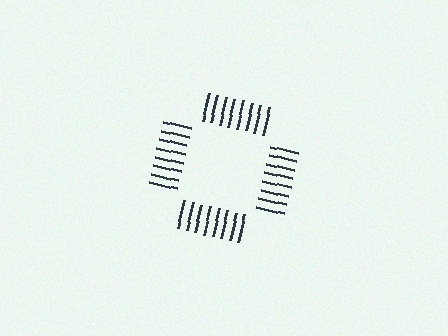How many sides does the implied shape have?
4 sides — the line-ends trace a square.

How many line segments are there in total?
32 — 8 along each of the 4 edges.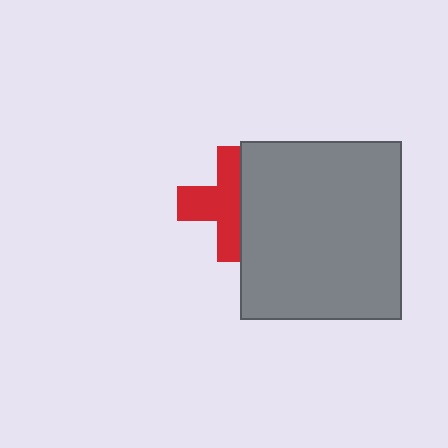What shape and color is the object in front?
The object in front is a gray rectangle.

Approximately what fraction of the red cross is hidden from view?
Roughly 42% of the red cross is hidden behind the gray rectangle.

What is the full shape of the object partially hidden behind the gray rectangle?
The partially hidden object is a red cross.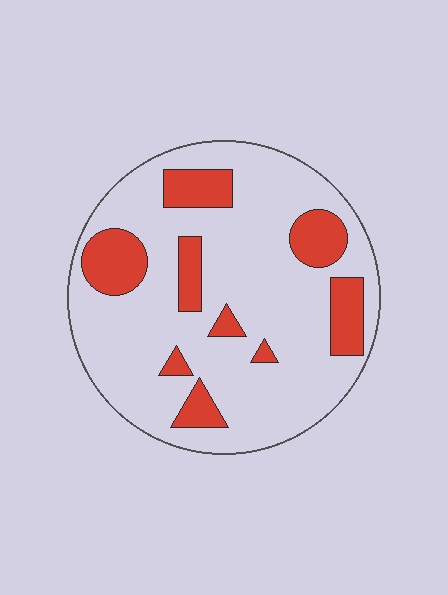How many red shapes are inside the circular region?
9.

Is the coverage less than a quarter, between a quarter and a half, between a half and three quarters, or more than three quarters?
Less than a quarter.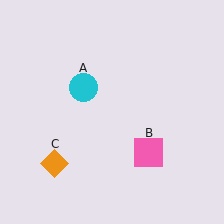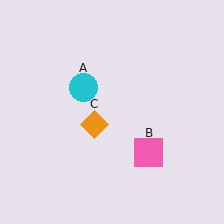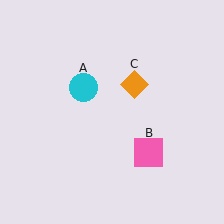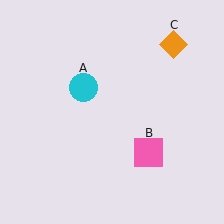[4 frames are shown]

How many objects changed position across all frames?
1 object changed position: orange diamond (object C).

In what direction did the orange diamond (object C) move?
The orange diamond (object C) moved up and to the right.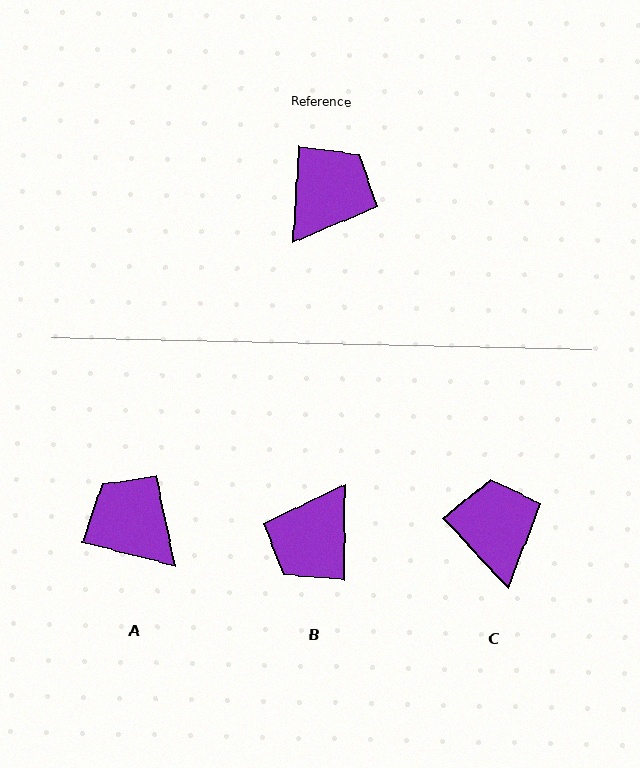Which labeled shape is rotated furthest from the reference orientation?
B, about 177 degrees away.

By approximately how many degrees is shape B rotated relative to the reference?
Approximately 177 degrees clockwise.